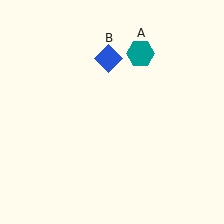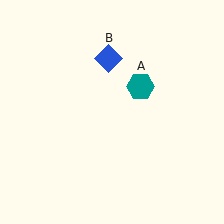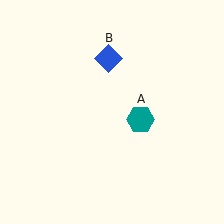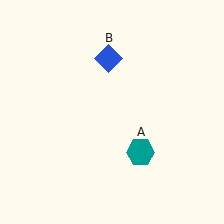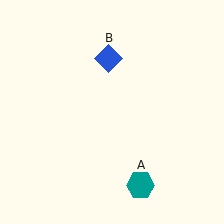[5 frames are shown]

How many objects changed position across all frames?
1 object changed position: teal hexagon (object A).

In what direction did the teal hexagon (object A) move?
The teal hexagon (object A) moved down.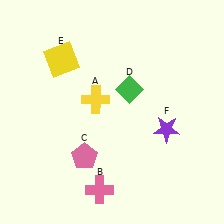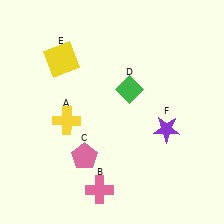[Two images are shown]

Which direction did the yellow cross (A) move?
The yellow cross (A) moved left.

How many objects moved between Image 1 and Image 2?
1 object moved between the two images.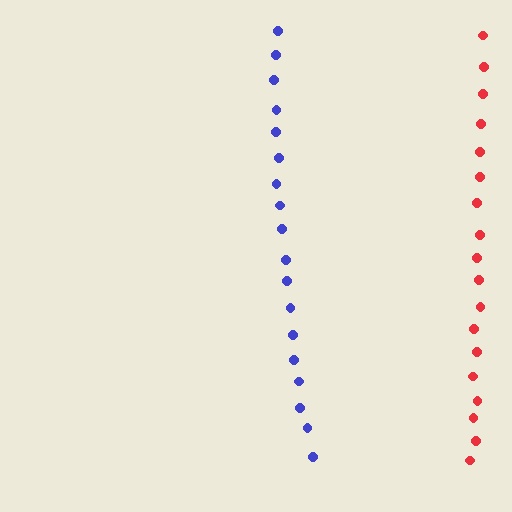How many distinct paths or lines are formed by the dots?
There are 2 distinct paths.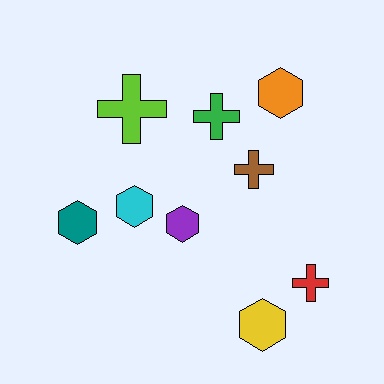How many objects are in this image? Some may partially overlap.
There are 9 objects.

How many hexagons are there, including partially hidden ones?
There are 5 hexagons.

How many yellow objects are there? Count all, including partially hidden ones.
There is 1 yellow object.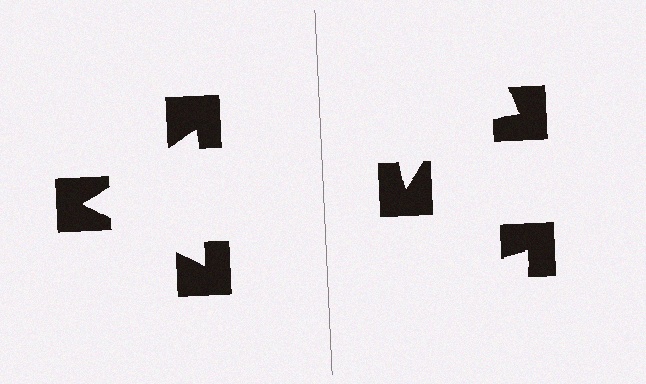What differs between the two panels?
The notched squares are positioned identically on both sides; only the wedge orientations differ. On the left they align to a triangle; on the right they are misaligned.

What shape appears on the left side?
An illusory triangle.